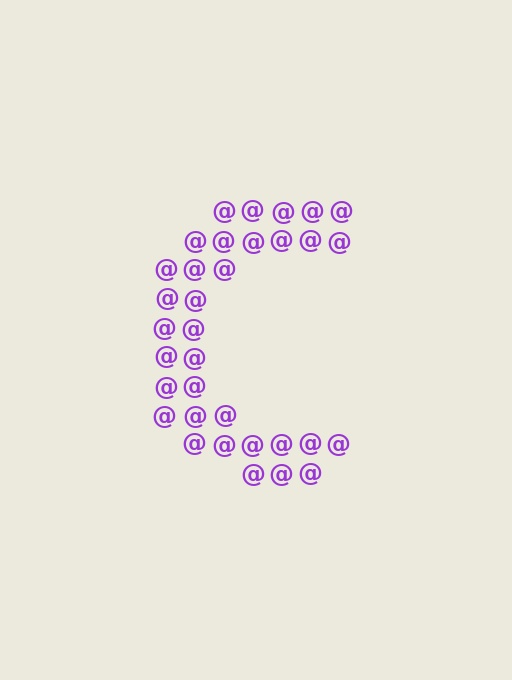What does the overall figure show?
The overall figure shows the letter C.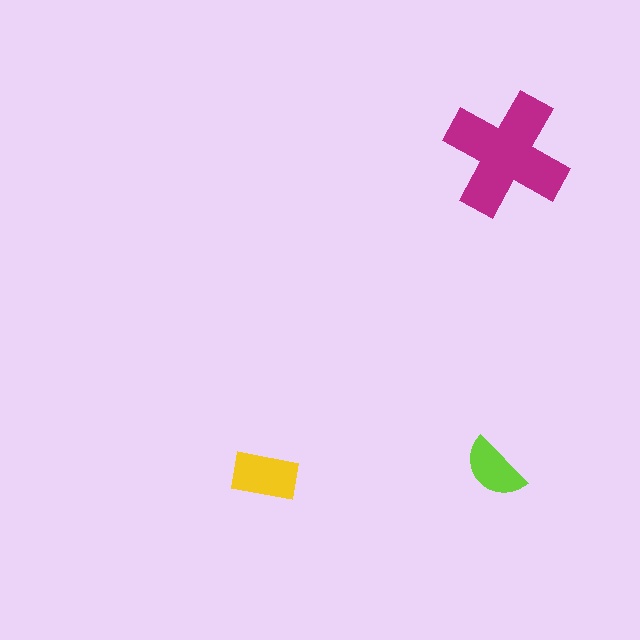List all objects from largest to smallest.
The magenta cross, the yellow rectangle, the lime semicircle.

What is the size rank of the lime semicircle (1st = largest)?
3rd.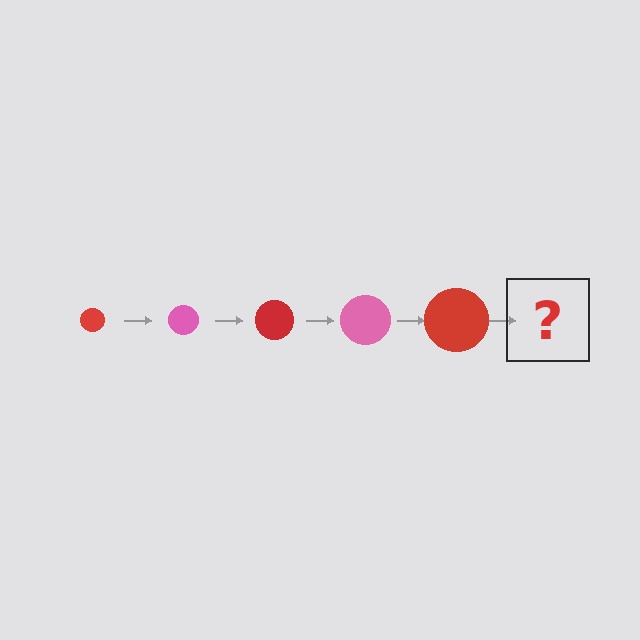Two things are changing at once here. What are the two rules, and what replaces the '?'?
The two rules are that the circle grows larger each step and the color cycles through red and pink. The '?' should be a pink circle, larger than the previous one.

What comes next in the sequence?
The next element should be a pink circle, larger than the previous one.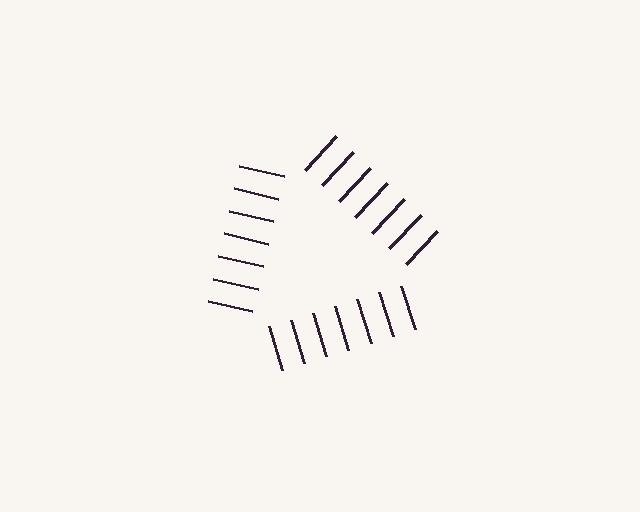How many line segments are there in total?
21 — 7 along each of the 3 edges.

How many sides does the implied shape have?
3 sides — the line-ends trace a triangle.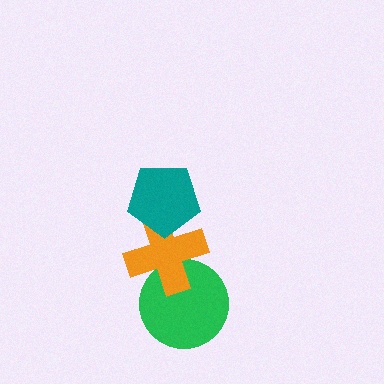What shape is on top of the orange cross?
The teal pentagon is on top of the orange cross.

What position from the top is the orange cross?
The orange cross is 2nd from the top.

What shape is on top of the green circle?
The orange cross is on top of the green circle.